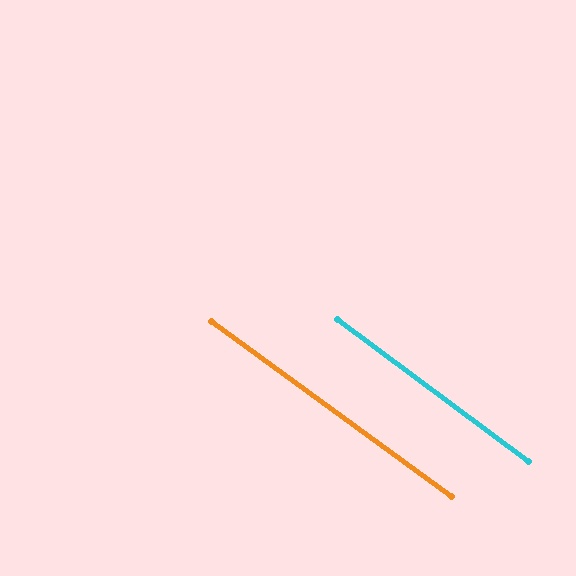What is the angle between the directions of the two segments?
Approximately 0 degrees.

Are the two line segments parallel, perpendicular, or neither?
Parallel — their directions differ by only 0.4°.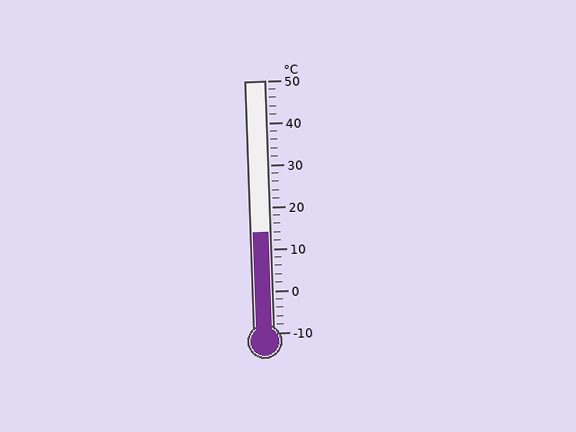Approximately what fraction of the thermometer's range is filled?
The thermometer is filled to approximately 40% of its range.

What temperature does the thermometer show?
The thermometer shows approximately 14°C.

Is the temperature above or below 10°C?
The temperature is above 10°C.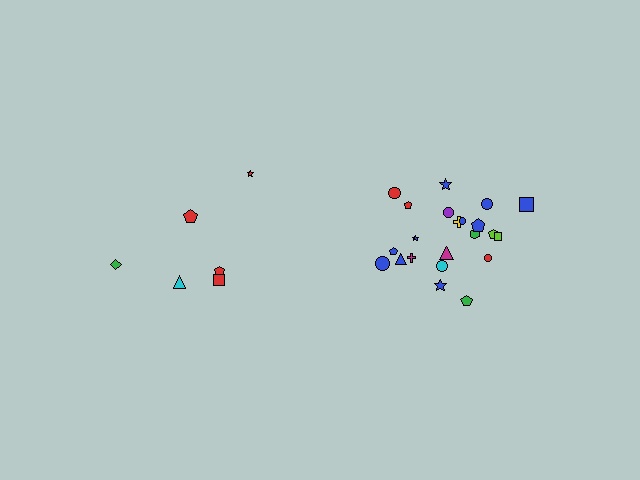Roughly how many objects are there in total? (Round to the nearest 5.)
Roughly 30 objects in total.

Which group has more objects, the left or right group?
The right group.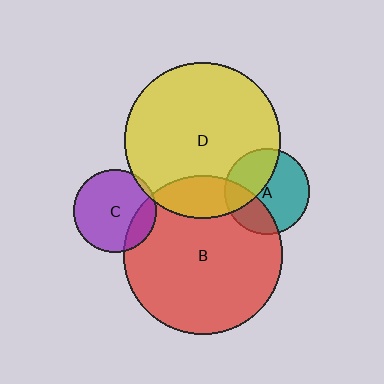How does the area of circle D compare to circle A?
Approximately 3.3 times.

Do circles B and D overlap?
Yes.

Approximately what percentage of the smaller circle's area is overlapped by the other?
Approximately 15%.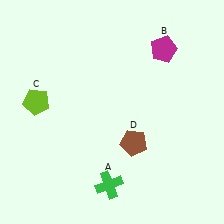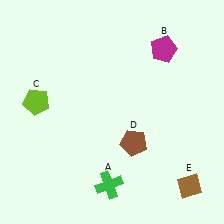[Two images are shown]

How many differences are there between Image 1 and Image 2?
There is 1 difference between the two images.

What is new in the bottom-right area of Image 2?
A brown diamond (E) was added in the bottom-right area of Image 2.